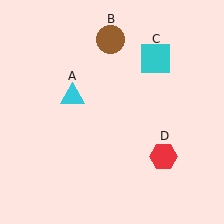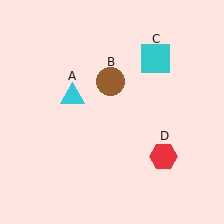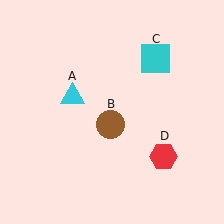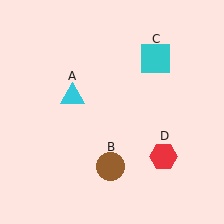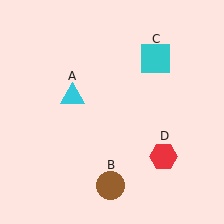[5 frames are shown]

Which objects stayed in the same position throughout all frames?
Cyan triangle (object A) and cyan square (object C) and red hexagon (object D) remained stationary.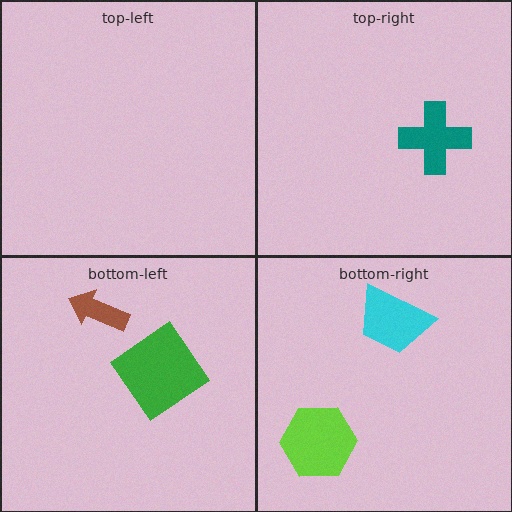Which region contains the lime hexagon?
The bottom-right region.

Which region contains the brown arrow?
The bottom-left region.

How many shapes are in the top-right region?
1.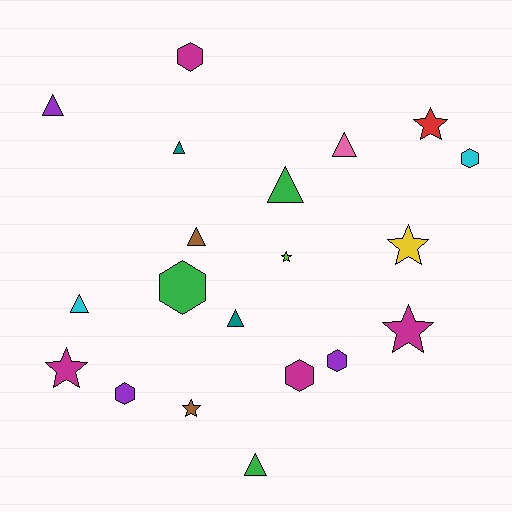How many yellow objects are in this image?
There is 1 yellow object.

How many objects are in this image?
There are 20 objects.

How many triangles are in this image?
There are 8 triangles.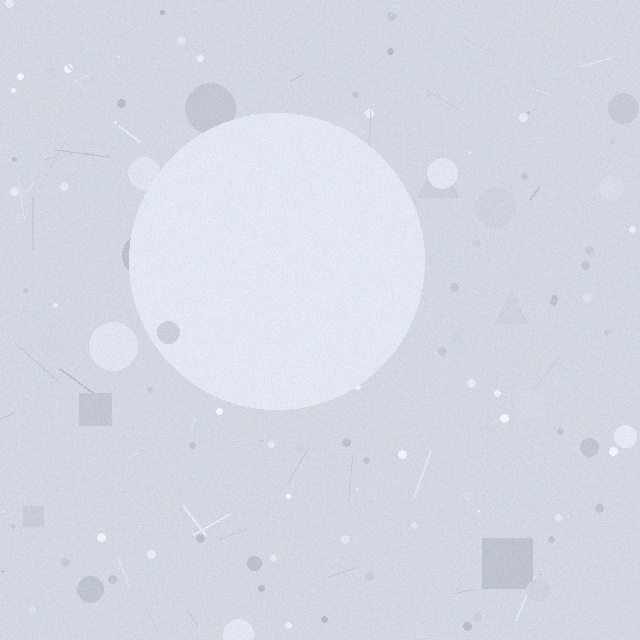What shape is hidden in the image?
A circle is hidden in the image.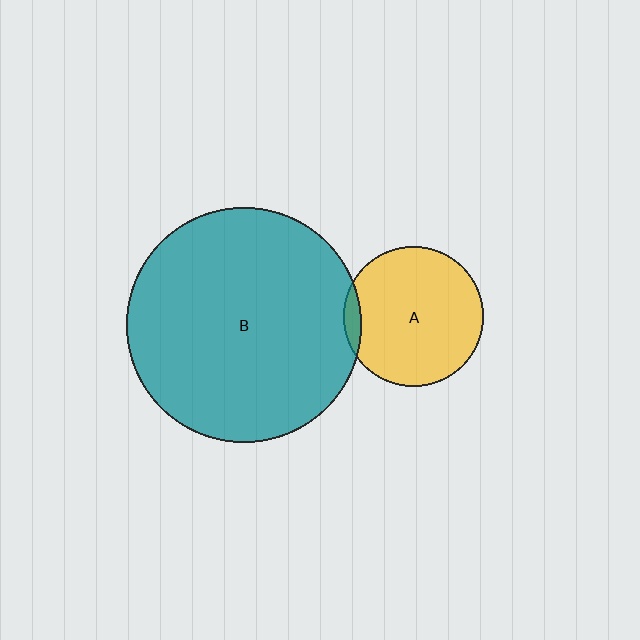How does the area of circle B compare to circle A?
Approximately 2.8 times.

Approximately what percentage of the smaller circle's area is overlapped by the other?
Approximately 5%.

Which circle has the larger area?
Circle B (teal).